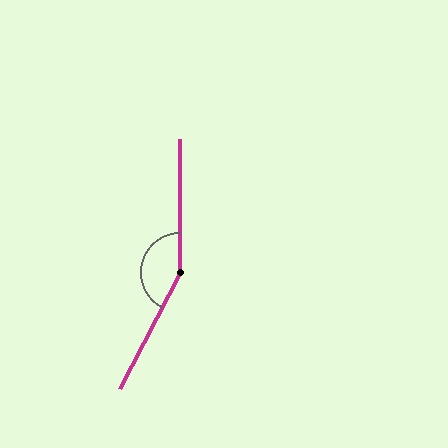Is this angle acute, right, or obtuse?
It is obtuse.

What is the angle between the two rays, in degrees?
Approximately 152 degrees.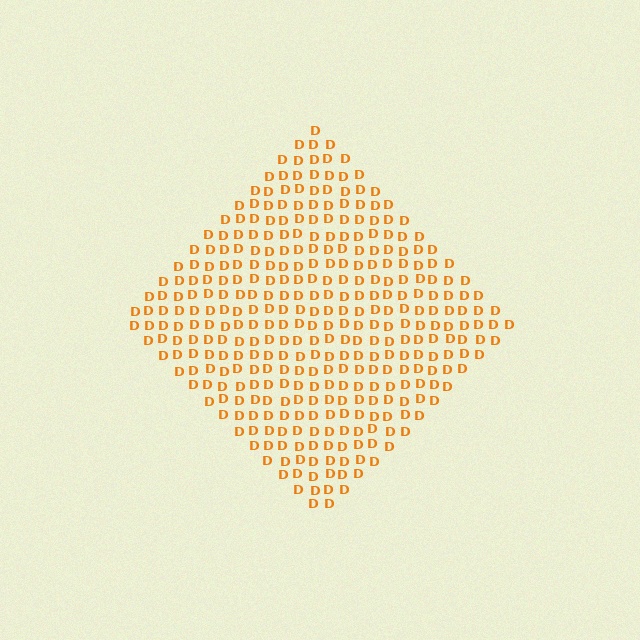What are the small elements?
The small elements are letter D's.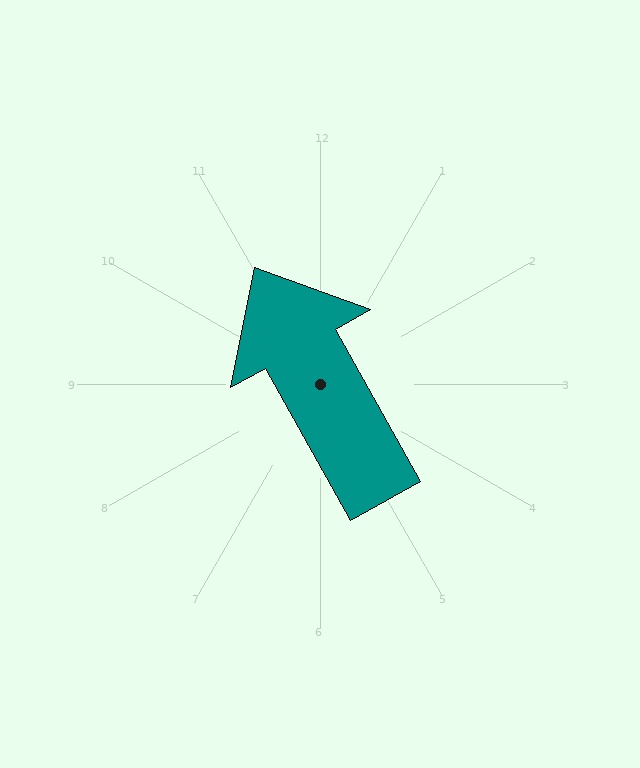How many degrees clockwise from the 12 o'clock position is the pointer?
Approximately 331 degrees.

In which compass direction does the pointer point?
Northwest.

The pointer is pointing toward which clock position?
Roughly 11 o'clock.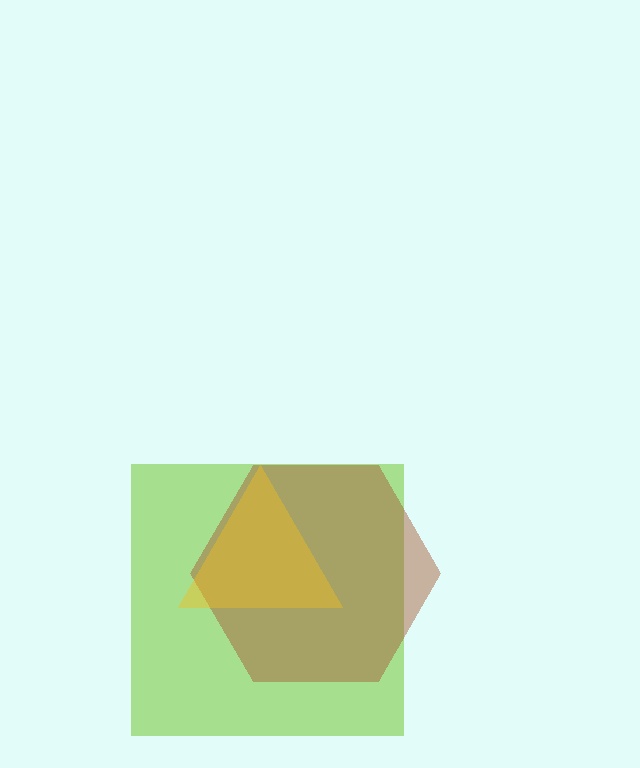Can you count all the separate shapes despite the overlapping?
Yes, there are 3 separate shapes.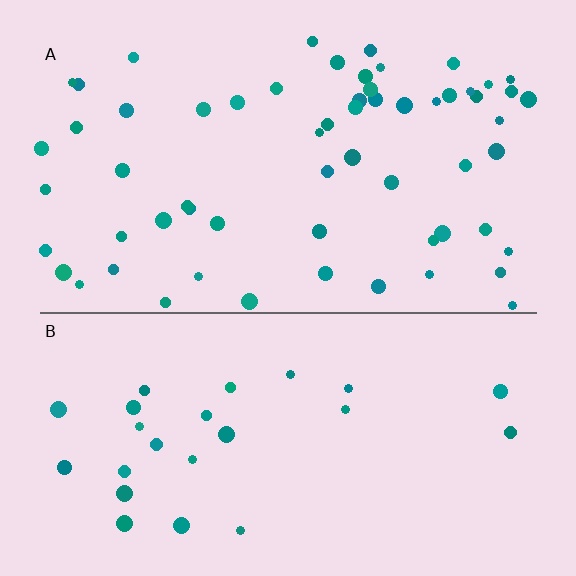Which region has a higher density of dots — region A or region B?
A (the top).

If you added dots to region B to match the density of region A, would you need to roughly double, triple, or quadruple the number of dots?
Approximately double.